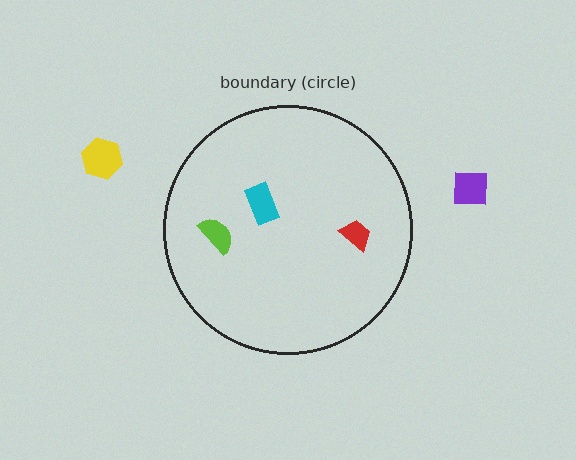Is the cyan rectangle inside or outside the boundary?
Inside.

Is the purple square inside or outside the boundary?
Outside.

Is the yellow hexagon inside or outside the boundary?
Outside.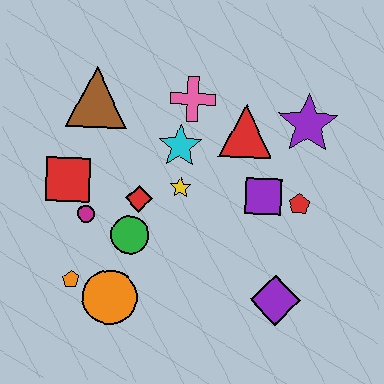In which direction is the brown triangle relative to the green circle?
The brown triangle is above the green circle.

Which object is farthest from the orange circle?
The purple star is farthest from the orange circle.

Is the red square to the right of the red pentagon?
No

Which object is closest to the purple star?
The red triangle is closest to the purple star.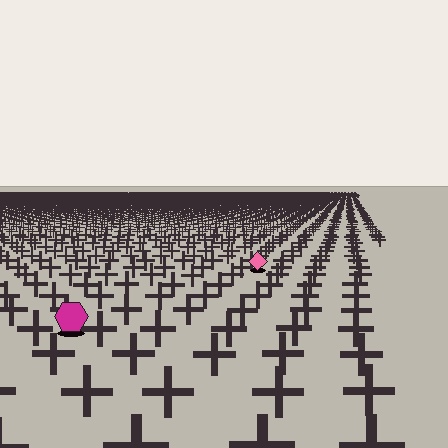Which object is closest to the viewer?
The magenta hexagon is closest. The texture marks near it are larger and more spread out.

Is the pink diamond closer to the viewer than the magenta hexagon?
No. The magenta hexagon is closer — you can tell from the texture gradient: the ground texture is coarser near it.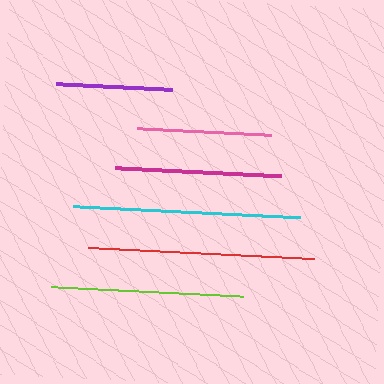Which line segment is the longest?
The cyan line is the longest at approximately 227 pixels.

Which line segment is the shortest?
The purple line is the shortest at approximately 116 pixels.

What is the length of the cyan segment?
The cyan segment is approximately 227 pixels long.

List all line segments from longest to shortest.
From longest to shortest: cyan, red, lime, magenta, pink, purple.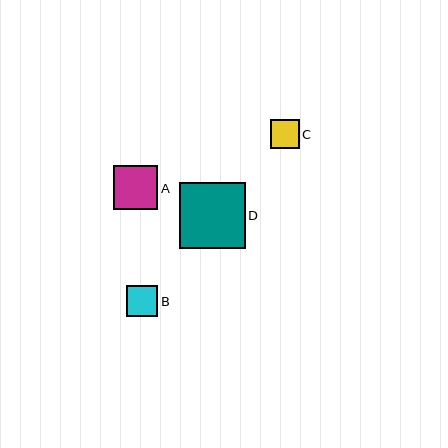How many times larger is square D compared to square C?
Square D is approximately 2.3 times the size of square C.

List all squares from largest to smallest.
From largest to smallest: D, A, B, C.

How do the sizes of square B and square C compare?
Square B and square C are approximately the same size.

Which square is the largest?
Square D is the largest with a size of approximately 66 pixels.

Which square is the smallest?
Square C is the smallest with a size of approximately 29 pixels.